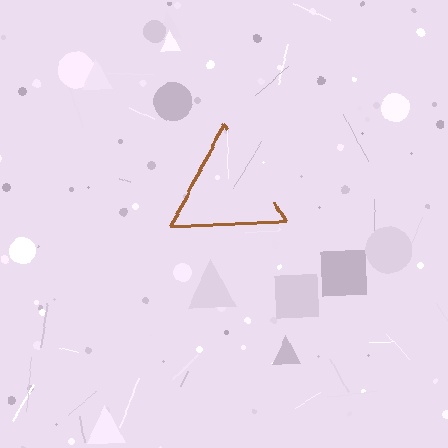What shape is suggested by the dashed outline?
The dashed outline suggests a triangle.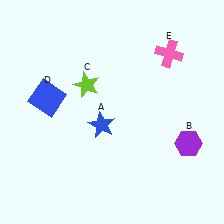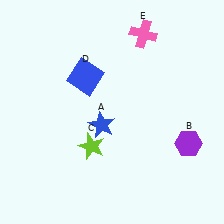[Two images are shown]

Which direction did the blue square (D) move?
The blue square (D) moved right.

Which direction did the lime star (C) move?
The lime star (C) moved down.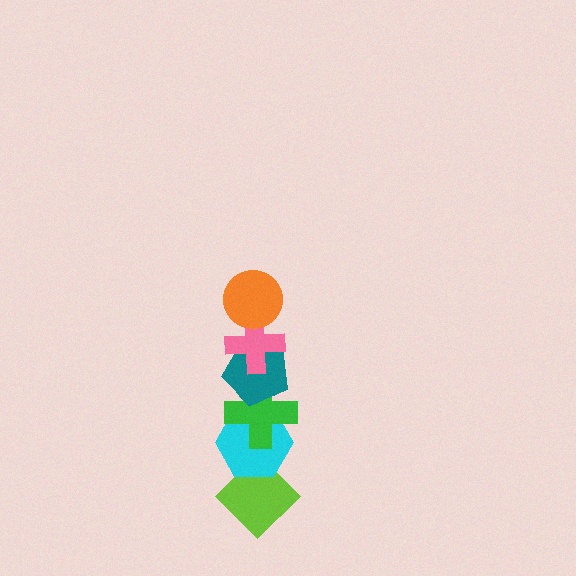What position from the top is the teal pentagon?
The teal pentagon is 3rd from the top.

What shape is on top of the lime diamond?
The cyan hexagon is on top of the lime diamond.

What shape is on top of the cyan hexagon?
The green cross is on top of the cyan hexagon.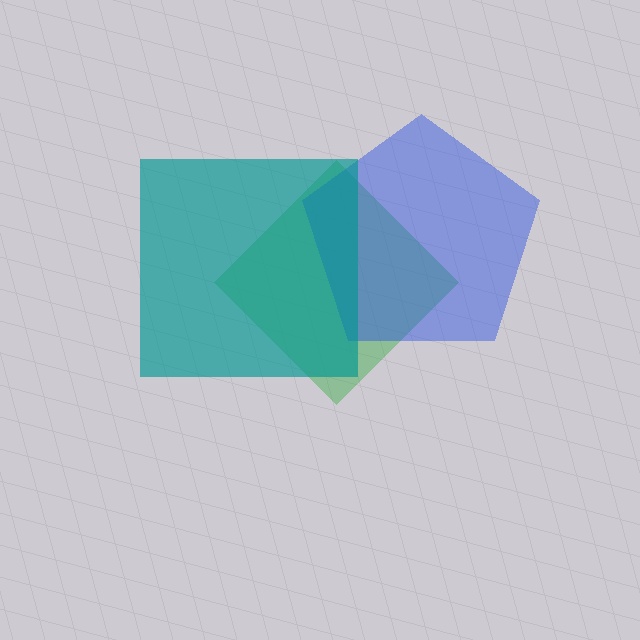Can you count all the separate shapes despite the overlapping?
Yes, there are 3 separate shapes.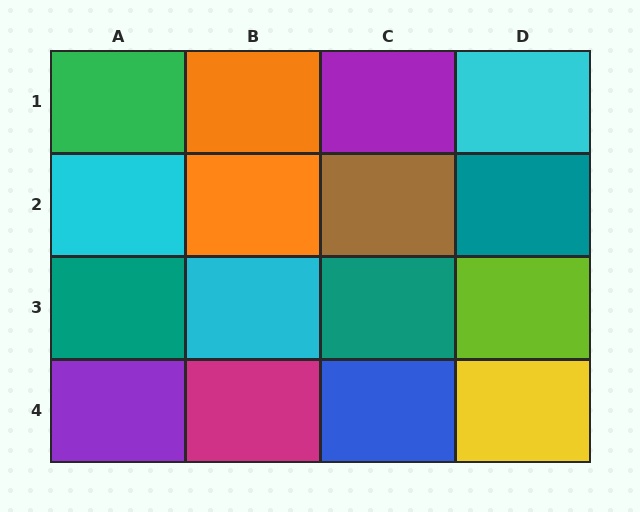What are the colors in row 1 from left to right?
Green, orange, purple, cyan.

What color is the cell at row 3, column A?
Teal.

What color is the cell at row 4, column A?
Purple.